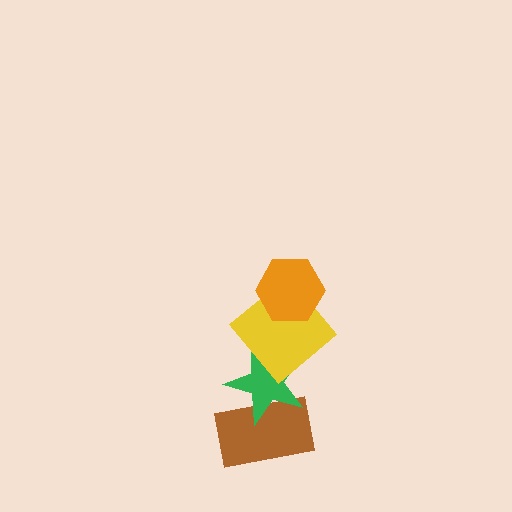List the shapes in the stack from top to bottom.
From top to bottom: the orange hexagon, the yellow diamond, the green star, the brown rectangle.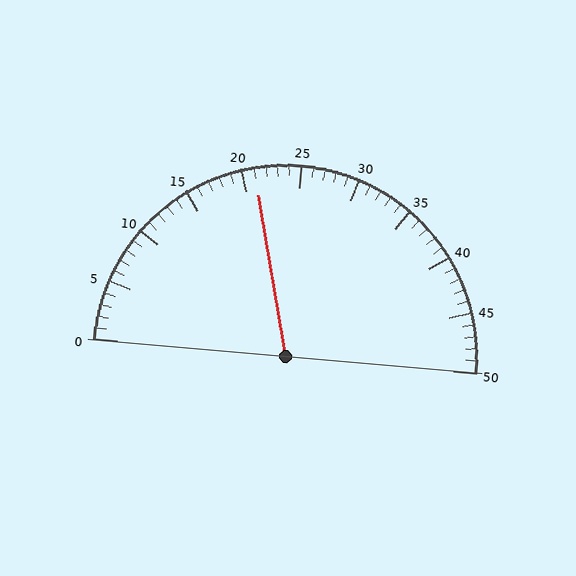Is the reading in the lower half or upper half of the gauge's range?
The reading is in the lower half of the range (0 to 50).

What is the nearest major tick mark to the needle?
The nearest major tick mark is 20.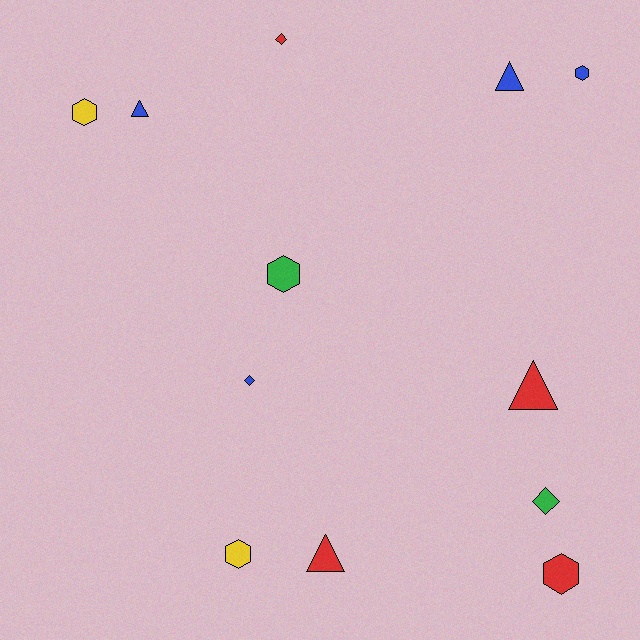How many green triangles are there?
There are no green triangles.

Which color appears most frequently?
Red, with 4 objects.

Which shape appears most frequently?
Hexagon, with 5 objects.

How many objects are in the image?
There are 12 objects.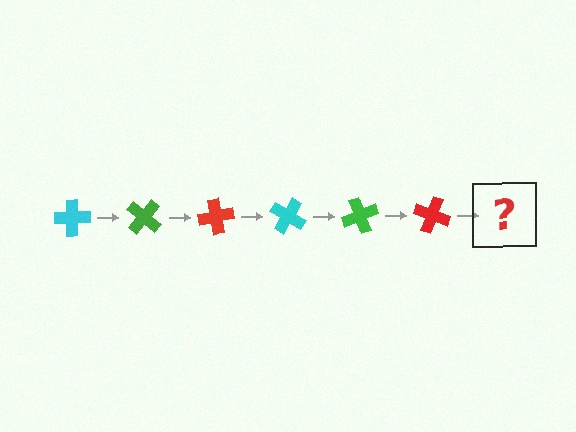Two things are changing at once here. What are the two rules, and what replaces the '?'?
The two rules are that it rotates 40 degrees each step and the color cycles through cyan, green, and red. The '?' should be a cyan cross, rotated 240 degrees from the start.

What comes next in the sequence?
The next element should be a cyan cross, rotated 240 degrees from the start.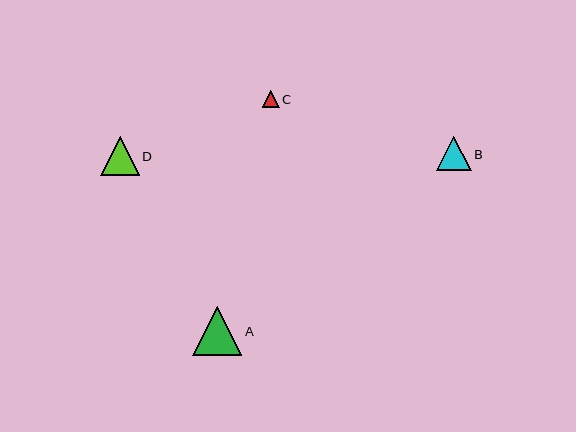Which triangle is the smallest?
Triangle C is the smallest with a size of approximately 17 pixels.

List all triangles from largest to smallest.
From largest to smallest: A, D, B, C.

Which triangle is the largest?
Triangle A is the largest with a size of approximately 49 pixels.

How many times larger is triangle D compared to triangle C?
Triangle D is approximately 2.3 times the size of triangle C.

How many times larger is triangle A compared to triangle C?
Triangle A is approximately 2.9 times the size of triangle C.